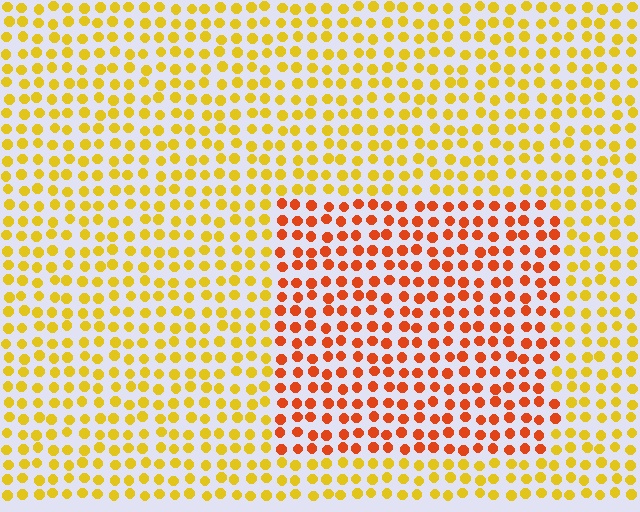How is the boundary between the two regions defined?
The boundary is defined purely by a slight shift in hue (about 39 degrees). Spacing, size, and orientation are identical on both sides.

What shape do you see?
I see a rectangle.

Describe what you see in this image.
The image is filled with small yellow elements in a uniform arrangement. A rectangle-shaped region is visible where the elements are tinted to a slightly different hue, forming a subtle color boundary.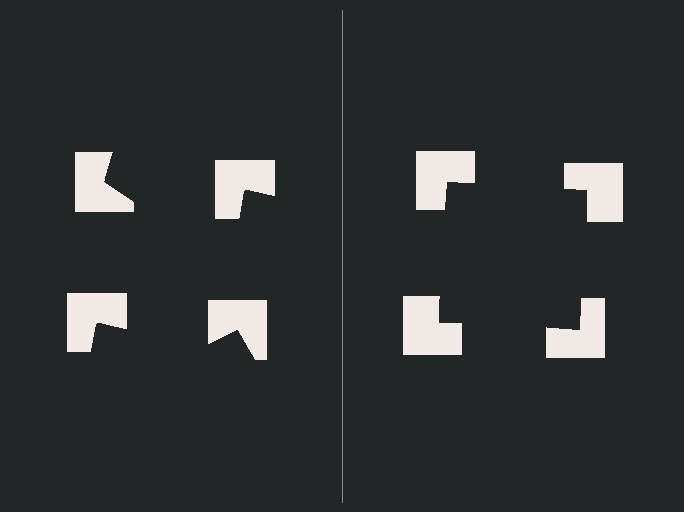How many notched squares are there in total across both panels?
8 — 4 on each side.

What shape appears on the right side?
An illusory square.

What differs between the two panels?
The notched squares are positioned identically on both sides; only the wedge orientations differ. On the right they align to a square; on the left they are misaligned.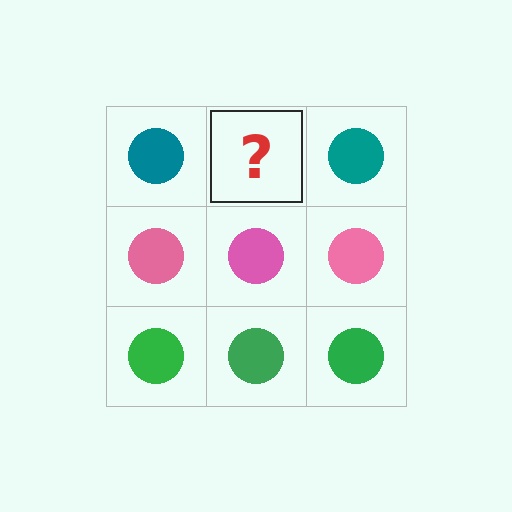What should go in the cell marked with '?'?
The missing cell should contain a teal circle.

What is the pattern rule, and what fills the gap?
The rule is that each row has a consistent color. The gap should be filled with a teal circle.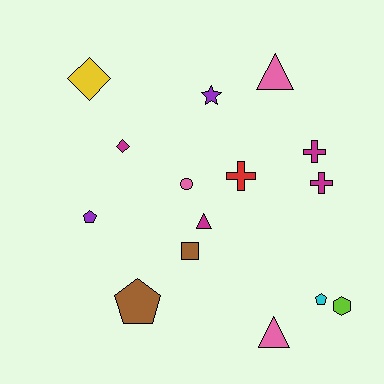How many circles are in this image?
There is 1 circle.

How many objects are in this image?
There are 15 objects.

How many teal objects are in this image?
There are no teal objects.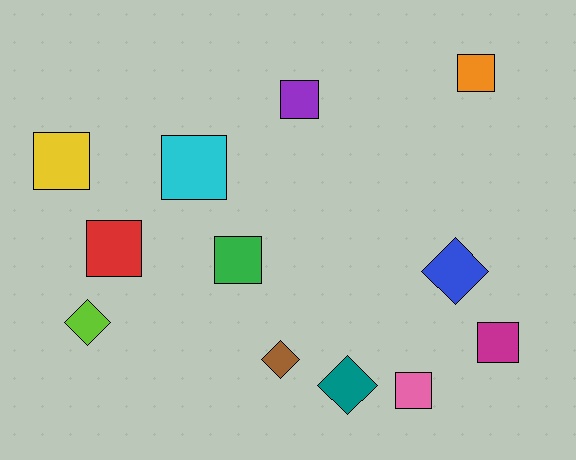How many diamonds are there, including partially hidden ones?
There are 4 diamonds.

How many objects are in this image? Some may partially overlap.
There are 12 objects.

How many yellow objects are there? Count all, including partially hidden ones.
There is 1 yellow object.